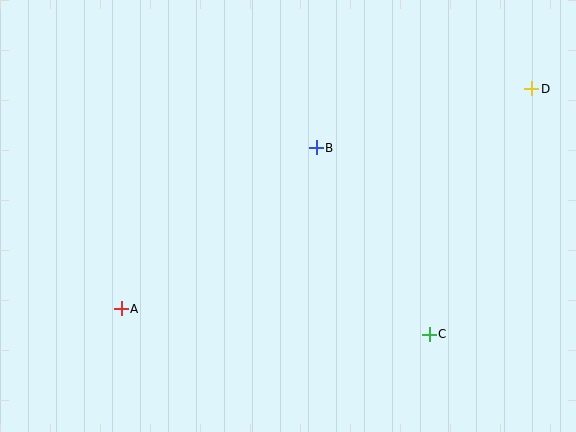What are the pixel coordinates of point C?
Point C is at (429, 334).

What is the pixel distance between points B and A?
The distance between B and A is 253 pixels.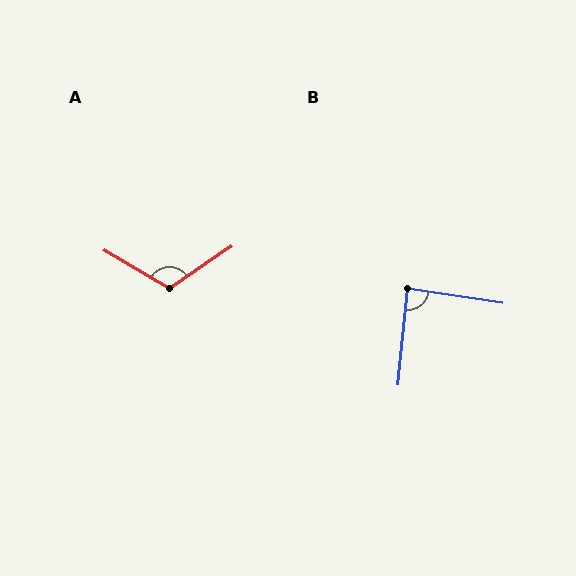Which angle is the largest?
A, at approximately 115 degrees.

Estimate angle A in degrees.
Approximately 115 degrees.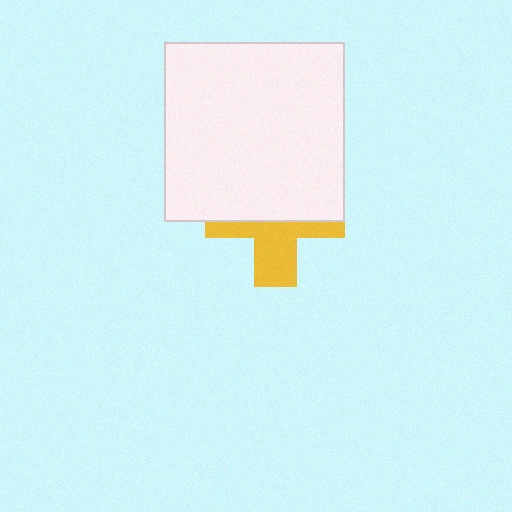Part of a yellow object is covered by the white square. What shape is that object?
It is a cross.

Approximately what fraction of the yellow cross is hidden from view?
Roughly 57% of the yellow cross is hidden behind the white square.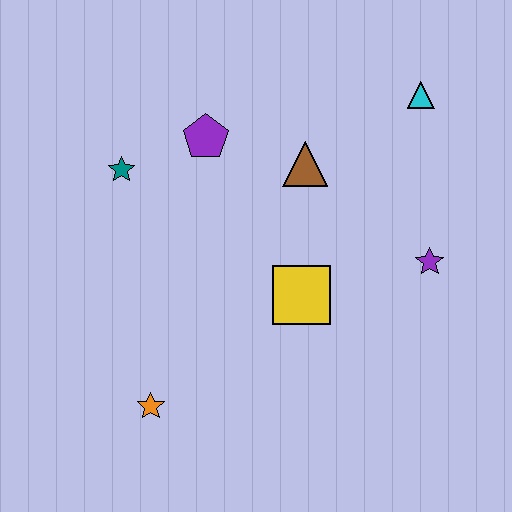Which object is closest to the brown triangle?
The purple pentagon is closest to the brown triangle.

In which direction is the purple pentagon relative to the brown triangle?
The purple pentagon is to the left of the brown triangle.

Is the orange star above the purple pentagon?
No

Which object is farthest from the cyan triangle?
The orange star is farthest from the cyan triangle.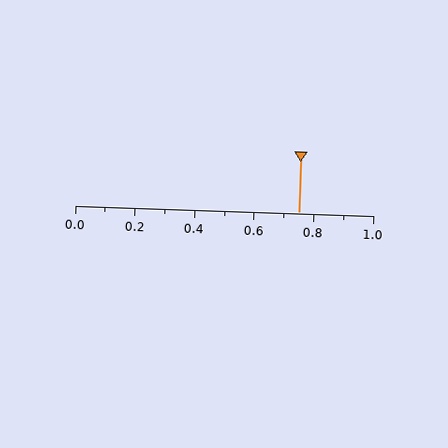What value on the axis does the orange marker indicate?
The marker indicates approximately 0.75.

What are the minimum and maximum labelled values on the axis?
The axis runs from 0.0 to 1.0.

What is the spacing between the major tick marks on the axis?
The major ticks are spaced 0.2 apart.